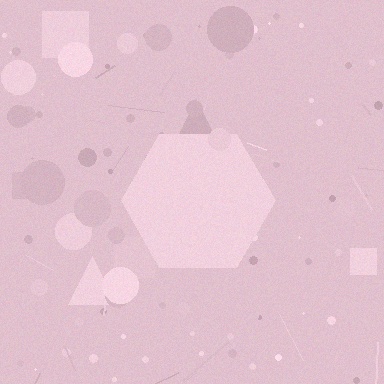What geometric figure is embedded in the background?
A hexagon is embedded in the background.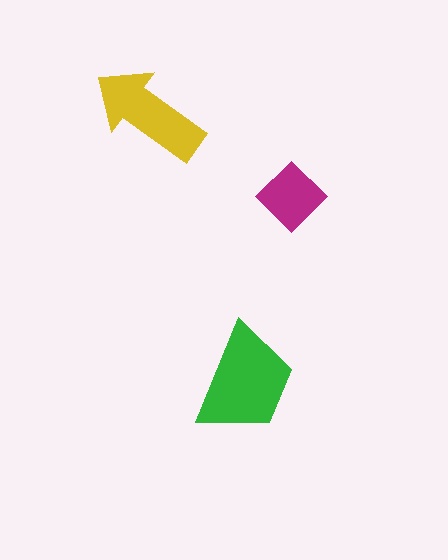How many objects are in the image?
There are 3 objects in the image.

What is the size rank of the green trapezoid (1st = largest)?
1st.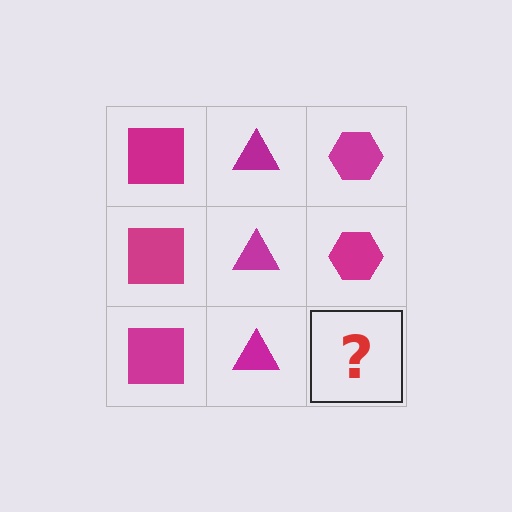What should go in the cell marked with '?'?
The missing cell should contain a magenta hexagon.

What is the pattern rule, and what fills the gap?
The rule is that each column has a consistent shape. The gap should be filled with a magenta hexagon.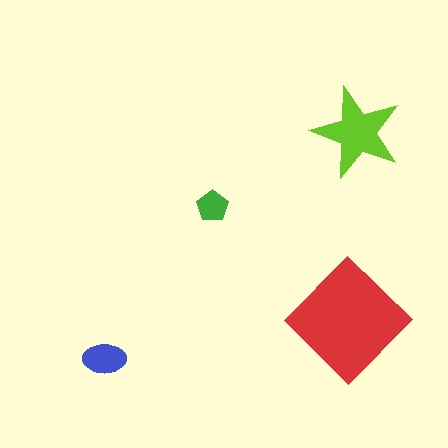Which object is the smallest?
The green pentagon.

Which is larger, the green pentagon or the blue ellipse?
The blue ellipse.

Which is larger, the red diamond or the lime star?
The red diamond.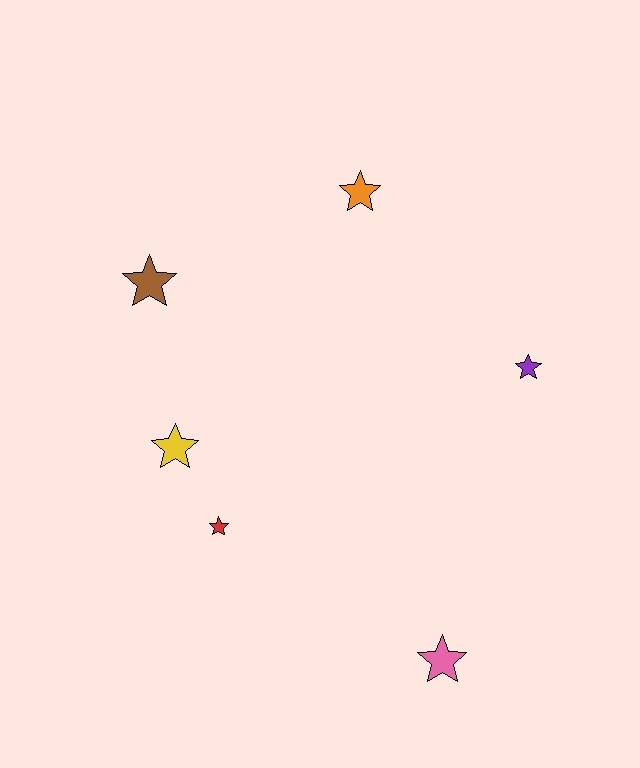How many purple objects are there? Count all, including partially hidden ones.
There is 1 purple object.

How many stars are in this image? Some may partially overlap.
There are 6 stars.